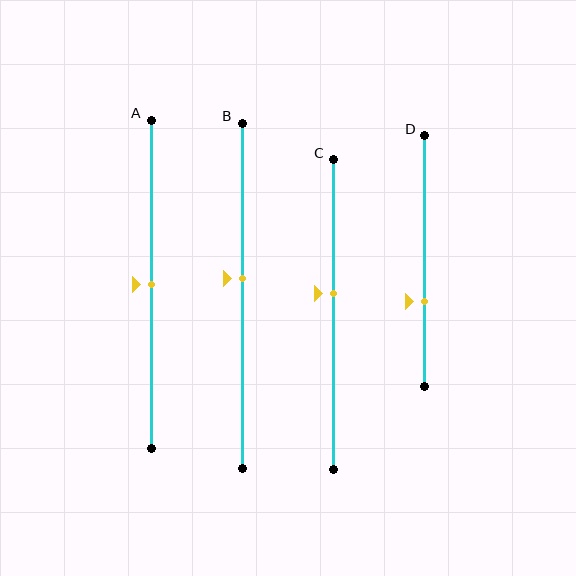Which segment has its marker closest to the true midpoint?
Segment A has its marker closest to the true midpoint.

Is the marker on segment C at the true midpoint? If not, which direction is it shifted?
No, the marker on segment C is shifted upward by about 7% of the segment length.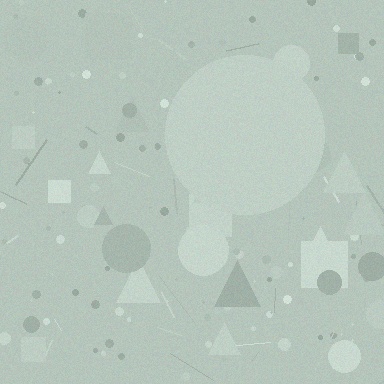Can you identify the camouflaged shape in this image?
The camouflaged shape is a circle.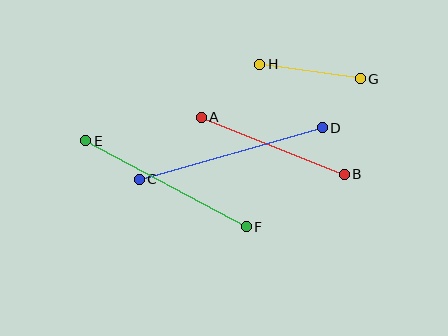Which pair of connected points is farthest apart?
Points C and D are farthest apart.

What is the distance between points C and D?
The distance is approximately 190 pixels.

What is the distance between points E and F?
The distance is approximately 182 pixels.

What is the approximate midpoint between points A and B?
The midpoint is at approximately (273, 146) pixels.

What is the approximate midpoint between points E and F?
The midpoint is at approximately (166, 184) pixels.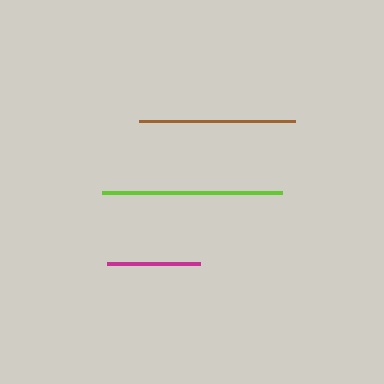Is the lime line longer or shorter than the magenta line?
The lime line is longer than the magenta line.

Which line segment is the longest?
The lime line is the longest at approximately 180 pixels.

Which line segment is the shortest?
The magenta line is the shortest at approximately 93 pixels.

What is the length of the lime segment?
The lime segment is approximately 180 pixels long.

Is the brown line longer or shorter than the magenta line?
The brown line is longer than the magenta line.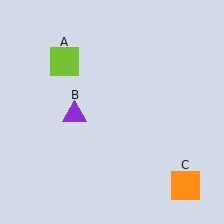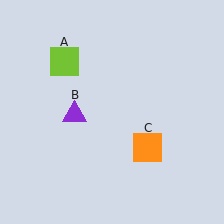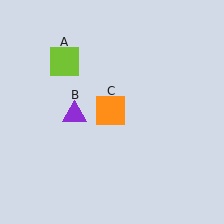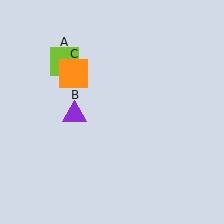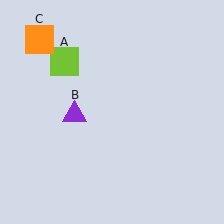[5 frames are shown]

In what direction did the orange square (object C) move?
The orange square (object C) moved up and to the left.